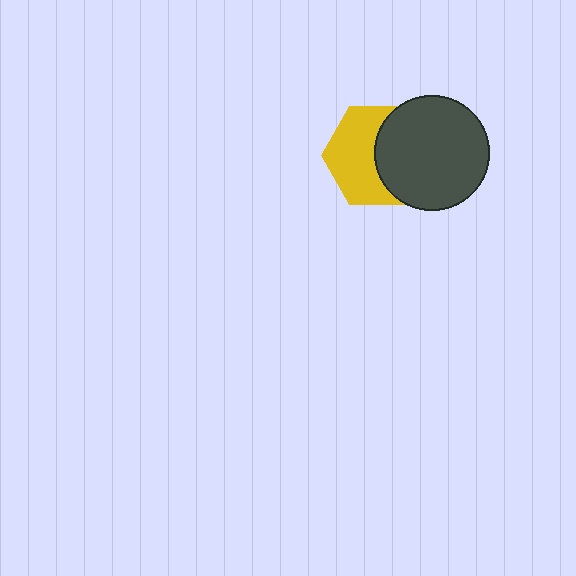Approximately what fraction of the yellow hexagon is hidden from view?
Roughly 44% of the yellow hexagon is hidden behind the dark gray circle.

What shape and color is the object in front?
The object in front is a dark gray circle.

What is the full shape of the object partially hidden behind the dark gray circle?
The partially hidden object is a yellow hexagon.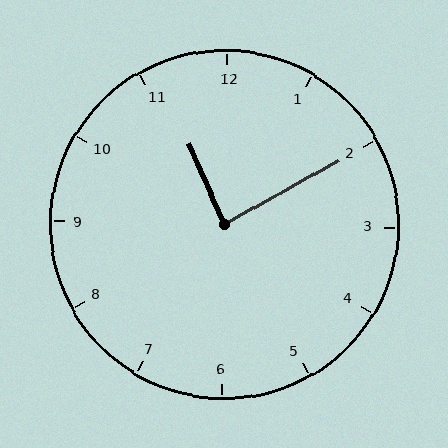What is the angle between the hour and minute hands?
Approximately 85 degrees.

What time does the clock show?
11:10.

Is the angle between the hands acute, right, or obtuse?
It is right.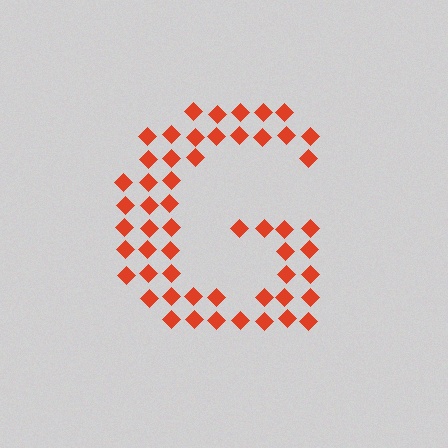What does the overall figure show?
The overall figure shows the letter G.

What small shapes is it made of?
It is made of small diamonds.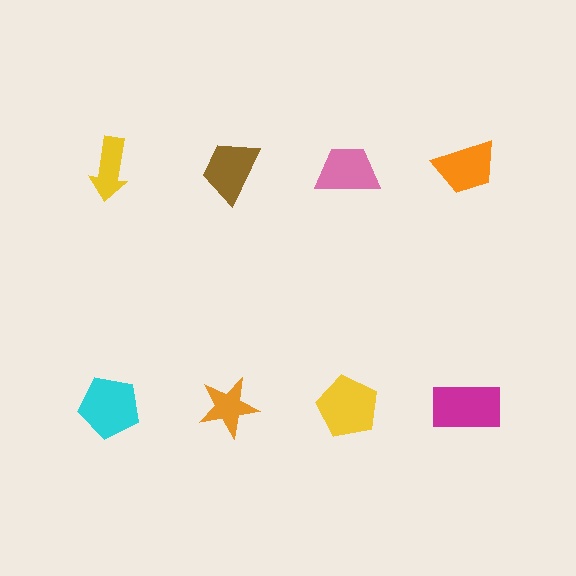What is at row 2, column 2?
An orange star.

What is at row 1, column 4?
An orange trapezoid.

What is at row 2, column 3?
A yellow pentagon.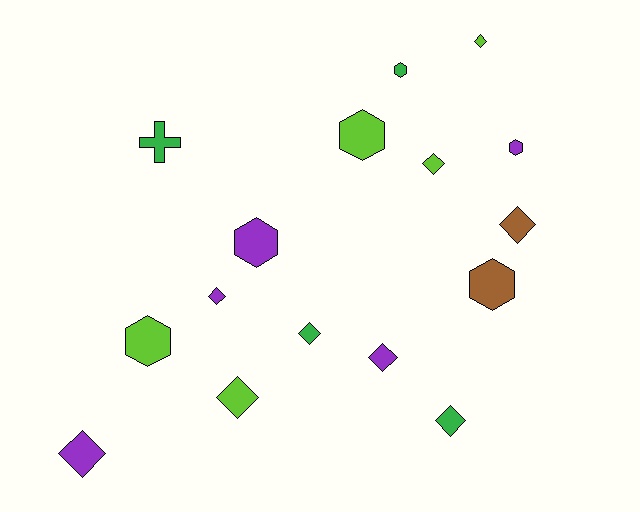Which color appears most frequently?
Purple, with 5 objects.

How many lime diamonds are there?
There are 3 lime diamonds.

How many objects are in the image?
There are 16 objects.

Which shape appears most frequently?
Diamond, with 9 objects.